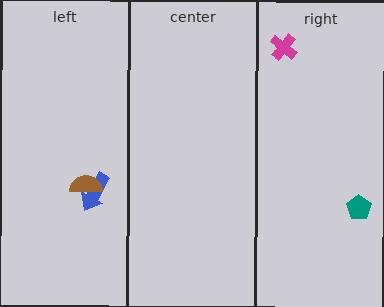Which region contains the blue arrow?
The left region.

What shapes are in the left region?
The blue arrow, the brown semicircle.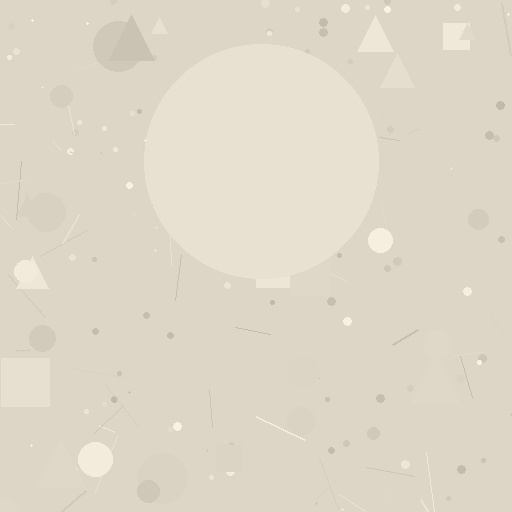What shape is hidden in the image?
A circle is hidden in the image.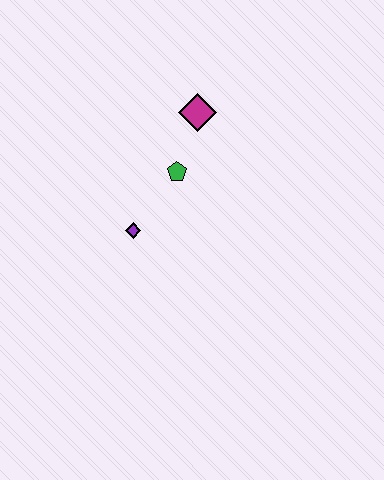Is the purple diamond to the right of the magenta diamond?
No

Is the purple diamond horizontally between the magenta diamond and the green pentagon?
No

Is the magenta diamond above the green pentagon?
Yes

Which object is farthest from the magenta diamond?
The purple diamond is farthest from the magenta diamond.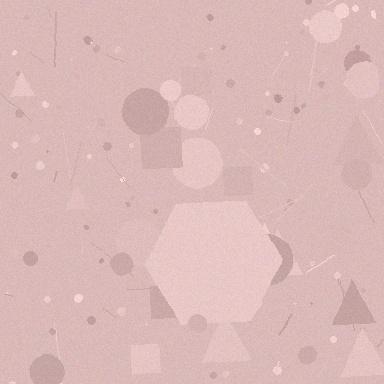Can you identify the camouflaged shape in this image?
The camouflaged shape is a hexagon.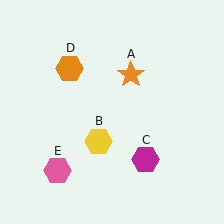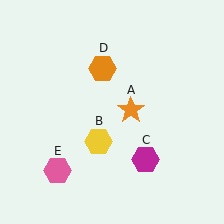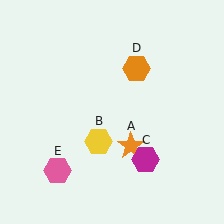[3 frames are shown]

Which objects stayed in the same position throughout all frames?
Yellow hexagon (object B) and magenta hexagon (object C) and pink hexagon (object E) remained stationary.